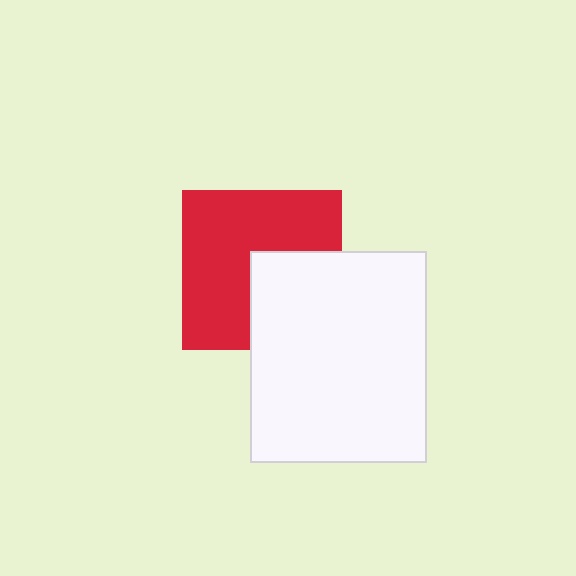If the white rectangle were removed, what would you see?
You would see the complete red square.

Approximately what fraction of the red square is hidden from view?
Roughly 35% of the red square is hidden behind the white rectangle.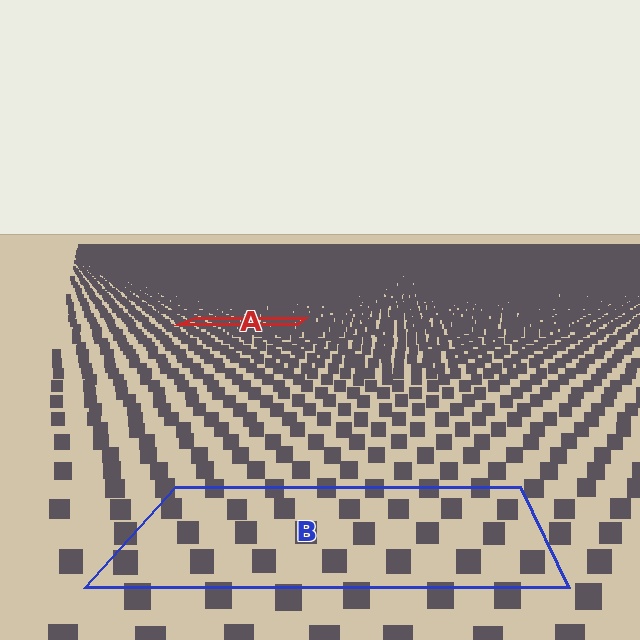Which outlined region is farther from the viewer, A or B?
Region A is farther from the viewer — the texture elements inside it appear smaller and more densely packed.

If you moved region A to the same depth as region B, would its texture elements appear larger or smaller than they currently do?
They would appear larger. At a closer depth, the same texture elements are projected at a bigger on-screen size.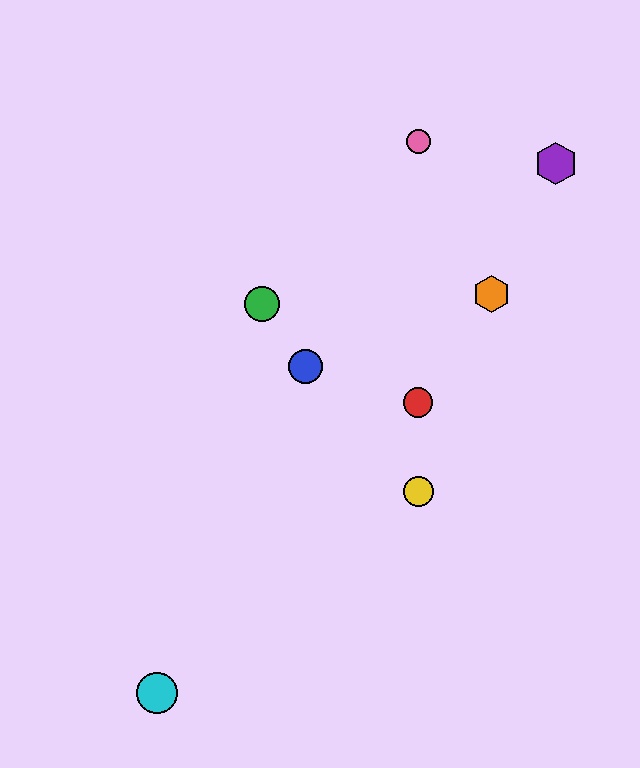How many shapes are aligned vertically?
3 shapes (the red circle, the yellow circle, the pink circle) are aligned vertically.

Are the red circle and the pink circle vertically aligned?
Yes, both are at x≈418.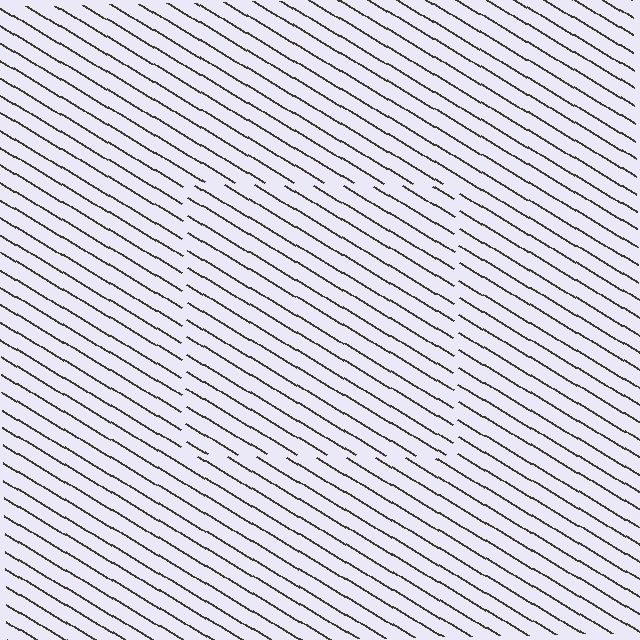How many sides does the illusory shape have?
4 sides — the line-ends trace a square.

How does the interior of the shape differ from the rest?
The interior of the shape contains the same grating, shifted by half a period — the contour is defined by the phase discontinuity where line-ends from the inner and outer gratings abut.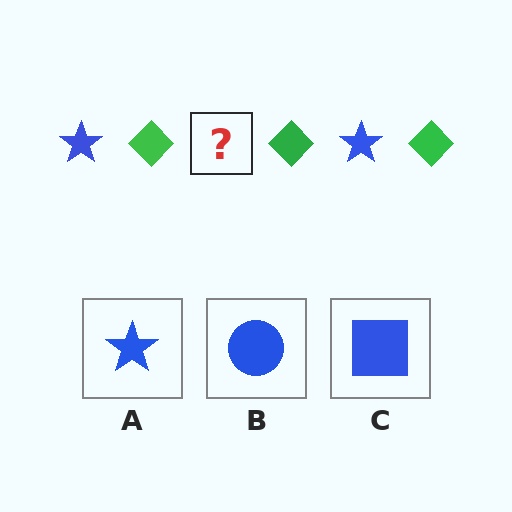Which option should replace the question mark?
Option A.